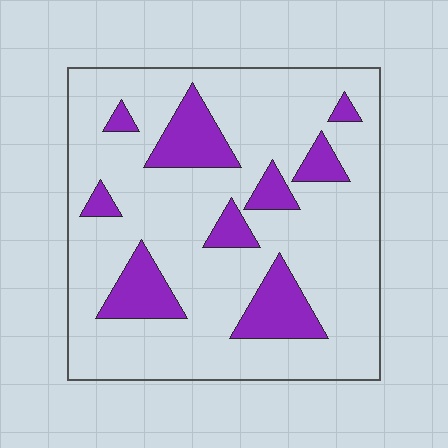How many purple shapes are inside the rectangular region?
9.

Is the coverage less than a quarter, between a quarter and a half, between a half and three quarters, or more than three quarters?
Less than a quarter.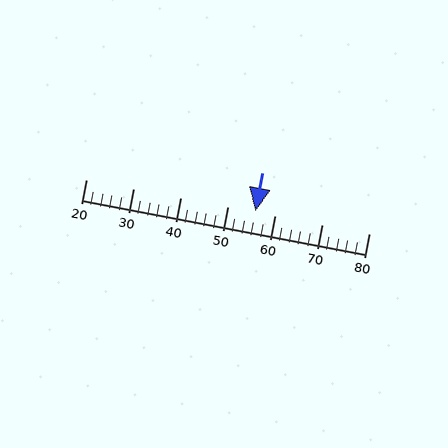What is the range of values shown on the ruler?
The ruler shows values from 20 to 80.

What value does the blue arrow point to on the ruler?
The blue arrow points to approximately 56.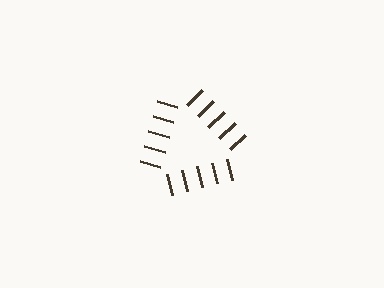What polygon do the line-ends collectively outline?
An illusory triangle — the line segments terminate on its edges but no continuous stroke is drawn.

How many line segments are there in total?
15 — 5 along each of the 3 edges.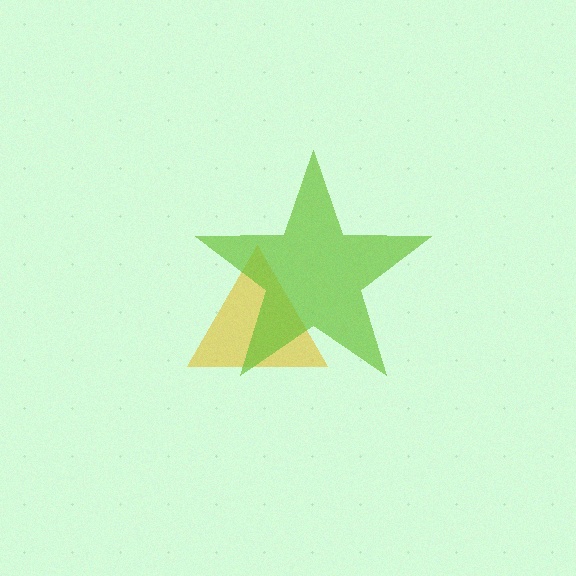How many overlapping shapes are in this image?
There are 2 overlapping shapes in the image.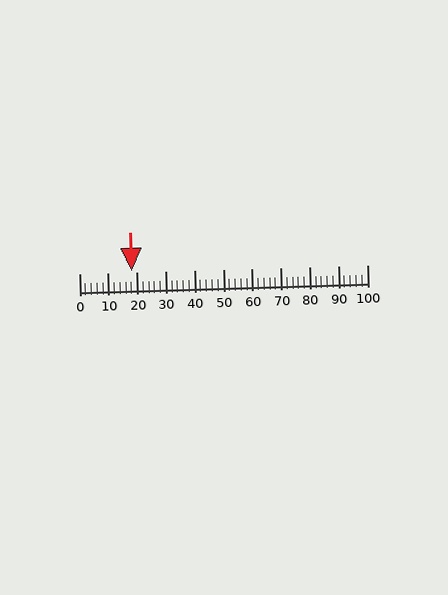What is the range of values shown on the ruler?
The ruler shows values from 0 to 100.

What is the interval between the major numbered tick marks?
The major tick marks are spaced 10 units apart.